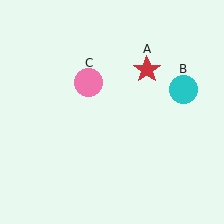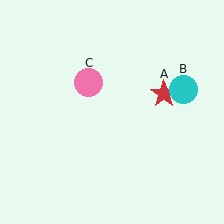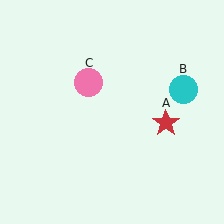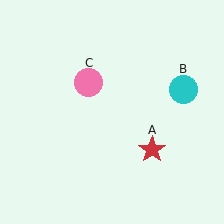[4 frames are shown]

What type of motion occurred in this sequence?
The red star (object A) rotated clockwise around the center of the scene.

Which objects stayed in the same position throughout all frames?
Cyan circle (object B) and pink circle (object C) remained stationary.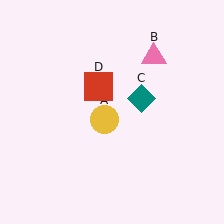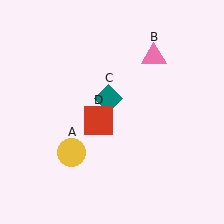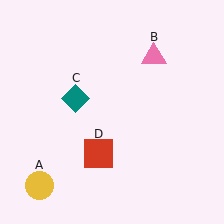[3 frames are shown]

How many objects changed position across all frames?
3 objects changed position: yellow circle (object A), teal diamond (object C), red square (object D).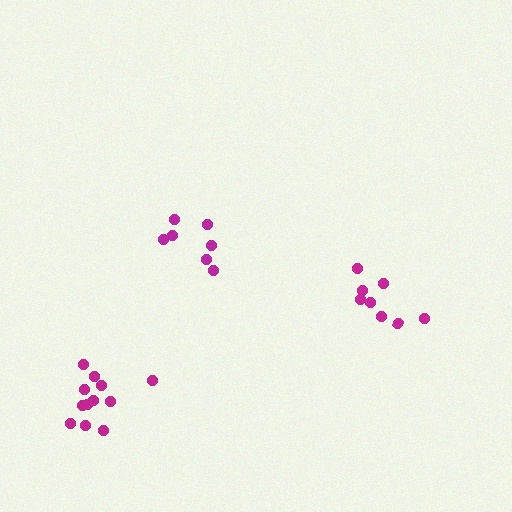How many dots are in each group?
Group 1: 8 dots, Group 2: 12 dots, Group 3: 7 dots (27 total).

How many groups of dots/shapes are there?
There are 3 groups.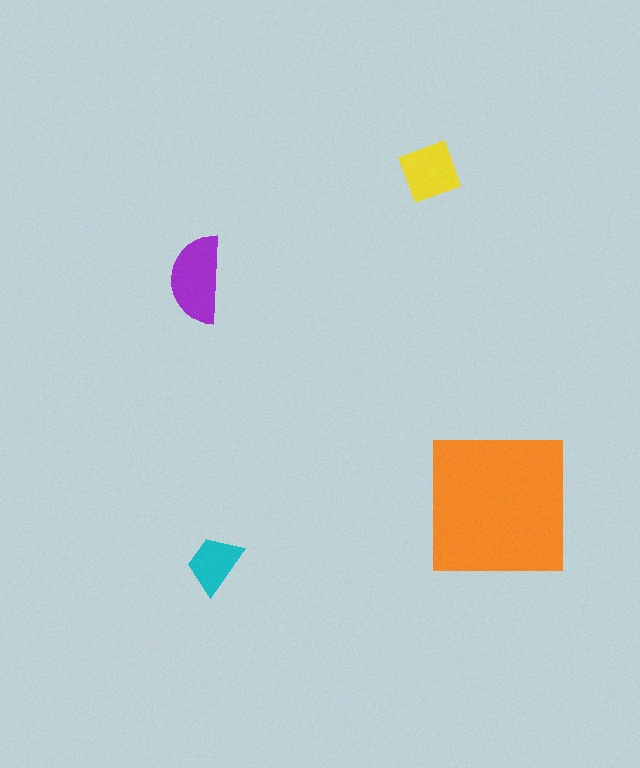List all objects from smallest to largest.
The cyan trapezoid, the yellow diamond, the purple semicircle, the orange square.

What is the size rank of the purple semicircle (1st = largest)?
2nd.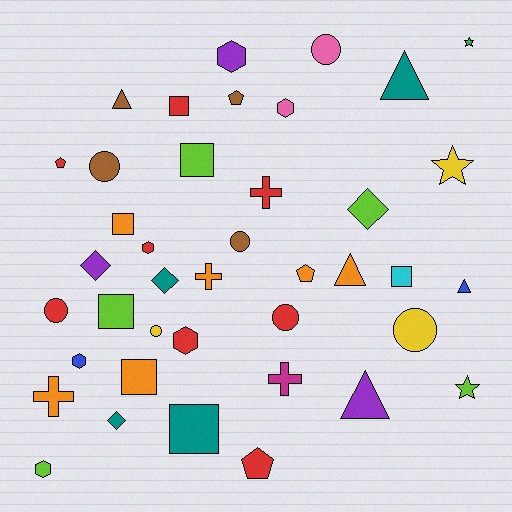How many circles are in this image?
There are 7 circles.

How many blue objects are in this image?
There are 2 blue objects.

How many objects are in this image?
There are 40 objects.